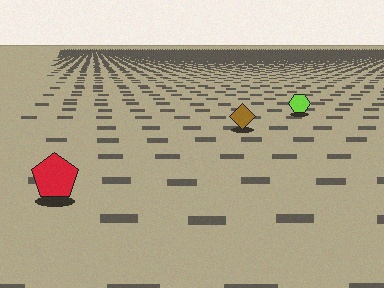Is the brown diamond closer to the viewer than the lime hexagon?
Yes. The brown diamond is closer — you can tell from the texture gradient: the ground texture is coarser near it.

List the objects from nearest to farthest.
From nearest to farthest: the red pentagon, the brown diamond, the lime hexagon.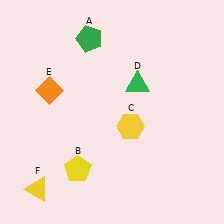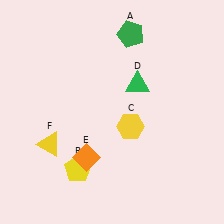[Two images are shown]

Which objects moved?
The objects that moved are: the green pentagon (A), the orange diamond (E), the yellow triangle (F).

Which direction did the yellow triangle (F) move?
The yellow triangle (F) moved up.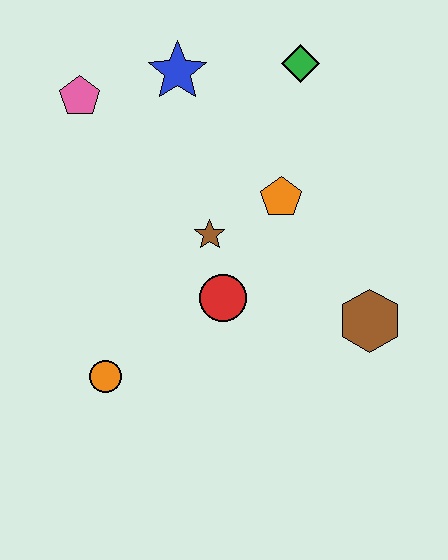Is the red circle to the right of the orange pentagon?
No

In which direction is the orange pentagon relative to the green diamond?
The orange pentagon is below the green diamond.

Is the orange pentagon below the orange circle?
No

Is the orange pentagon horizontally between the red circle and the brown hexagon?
Yes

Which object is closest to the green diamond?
The blue star is closest to the green diamond.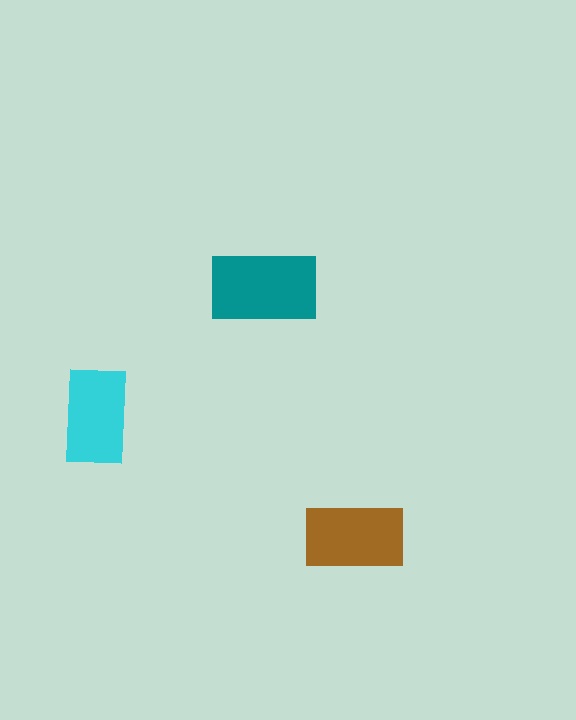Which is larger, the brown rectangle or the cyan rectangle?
The brown one.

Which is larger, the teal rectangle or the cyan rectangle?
The teal one.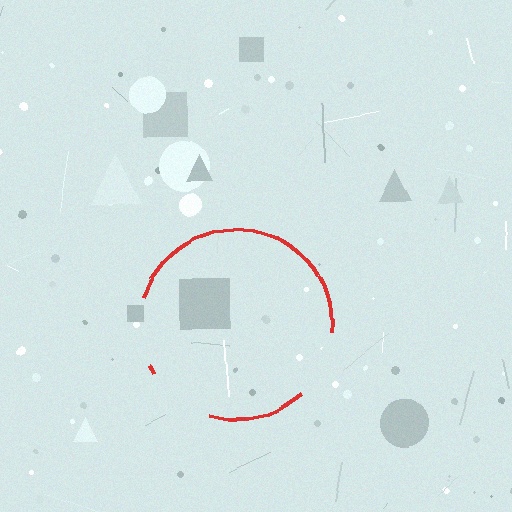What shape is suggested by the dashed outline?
The dashed outline suggests a circle.